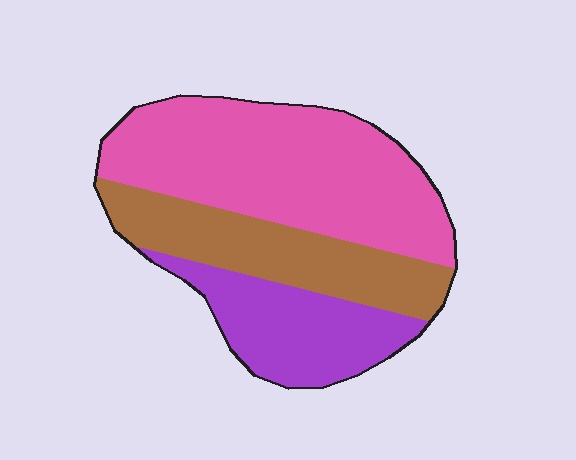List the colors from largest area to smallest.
From largest to smallest: pink, brown, purple.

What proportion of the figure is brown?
Brown covers around 25% of the figure.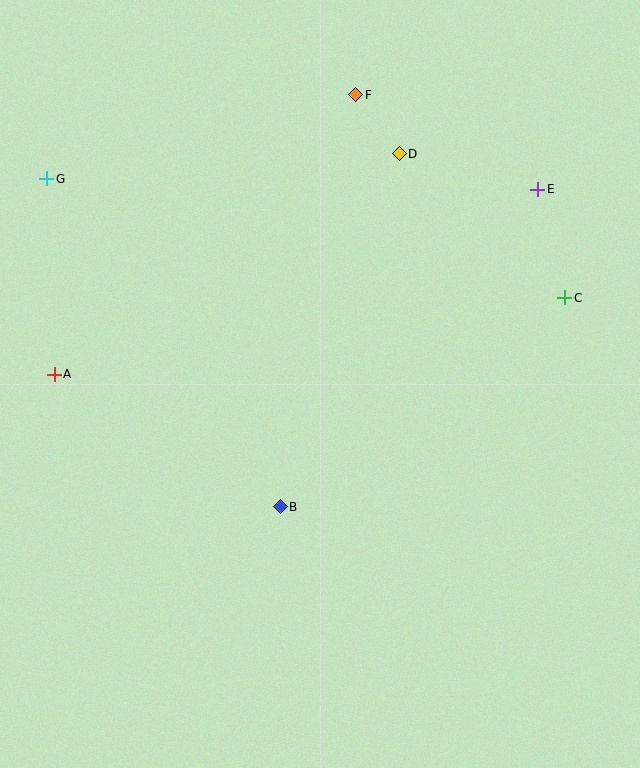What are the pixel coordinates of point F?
Point F is at (356, 95).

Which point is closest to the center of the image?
Point B at (280, 507) is closest to the center.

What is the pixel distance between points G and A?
The distance between G and A is 196 pixels.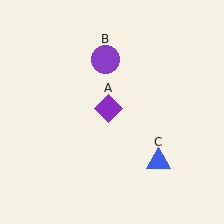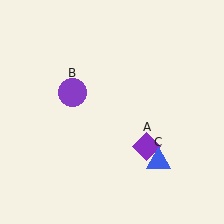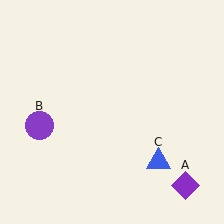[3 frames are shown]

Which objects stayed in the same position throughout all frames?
Blue triangle (object C) remained stationary.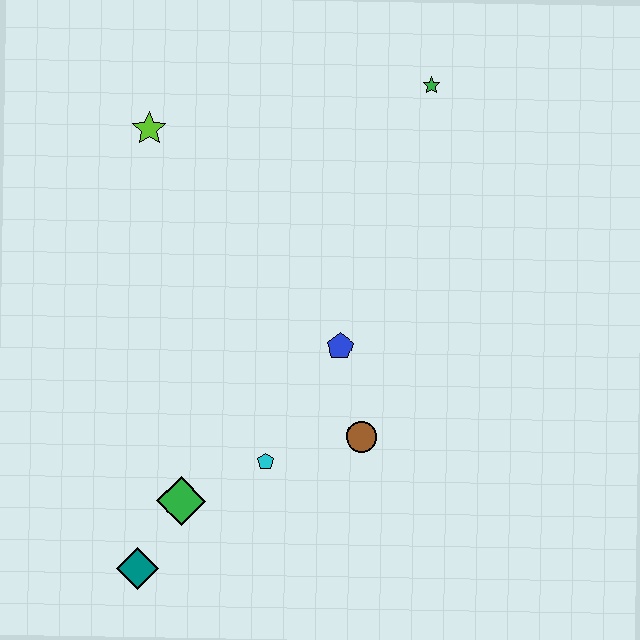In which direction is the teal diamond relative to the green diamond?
The teal diamond is below the green diamond.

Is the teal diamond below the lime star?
Yes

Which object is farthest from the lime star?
The teal diamond is farthest from the lime star.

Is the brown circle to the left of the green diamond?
No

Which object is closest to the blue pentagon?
The brown circle is closest to the blue pentagon.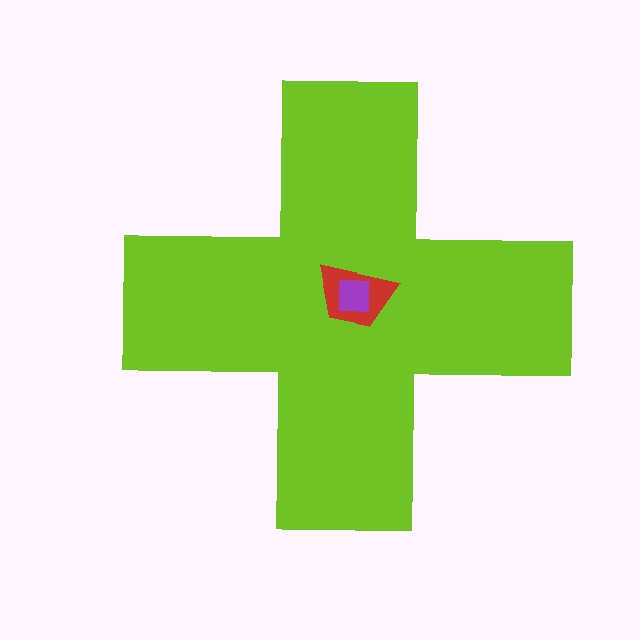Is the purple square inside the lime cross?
Yes.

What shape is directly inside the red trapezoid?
The purple square.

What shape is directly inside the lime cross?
The red trapezoid.